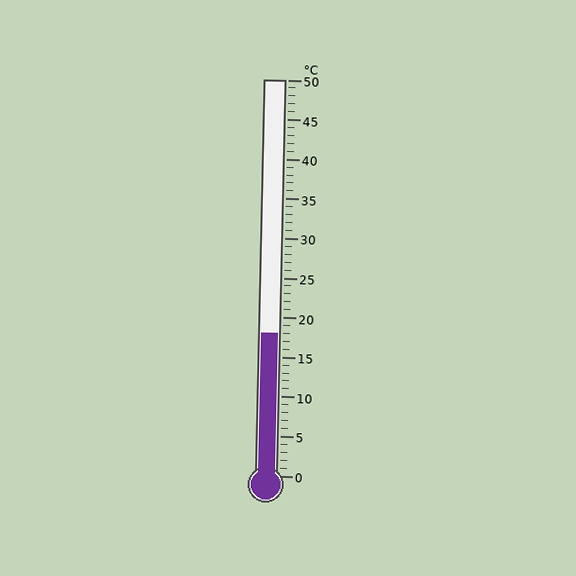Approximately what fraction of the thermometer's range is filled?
The thermometer is filled to approximately 35% of its range.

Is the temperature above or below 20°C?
The temperature is below 20°C.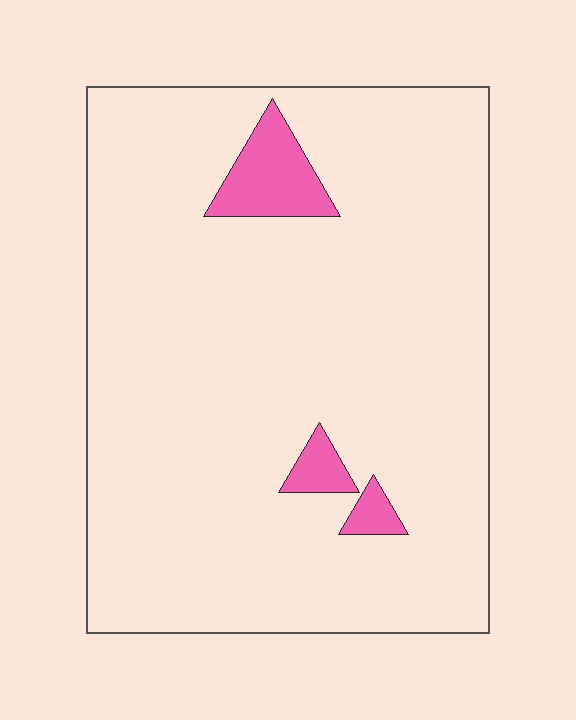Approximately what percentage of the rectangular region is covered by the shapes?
Approximately 5%.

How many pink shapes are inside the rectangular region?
3.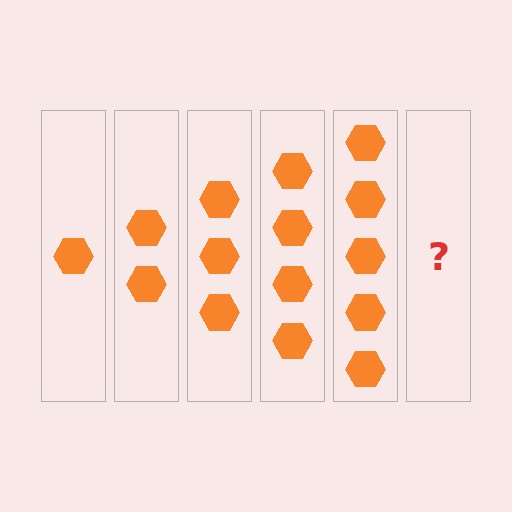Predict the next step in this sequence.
The next step is 6 hexagons.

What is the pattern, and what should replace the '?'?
The pattern is that each step adds one more hexagon. The '?' should be 6 hexagons.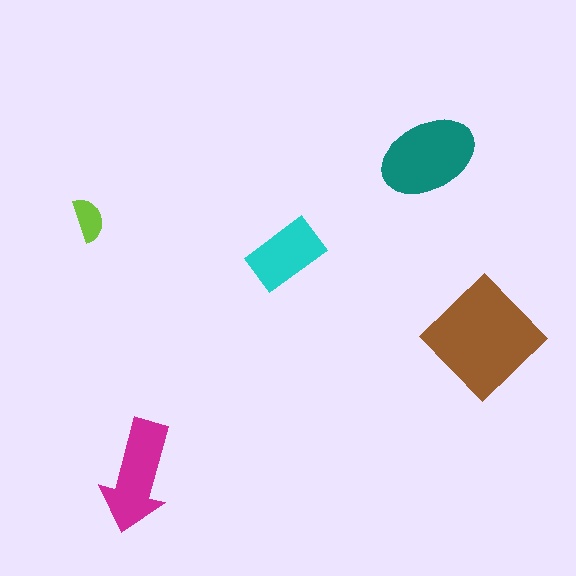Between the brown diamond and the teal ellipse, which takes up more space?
The brown diamond.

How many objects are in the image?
There are 5 objects in the image.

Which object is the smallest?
The lime semicircle.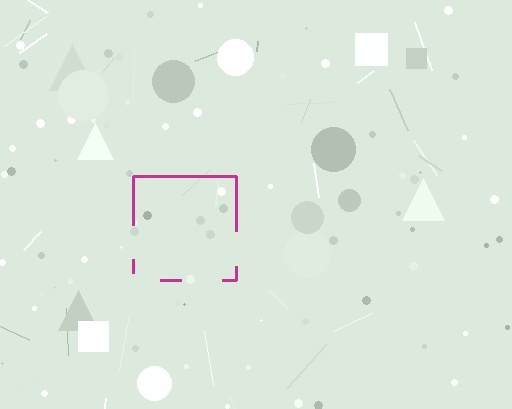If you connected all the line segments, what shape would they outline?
They would outline a square.